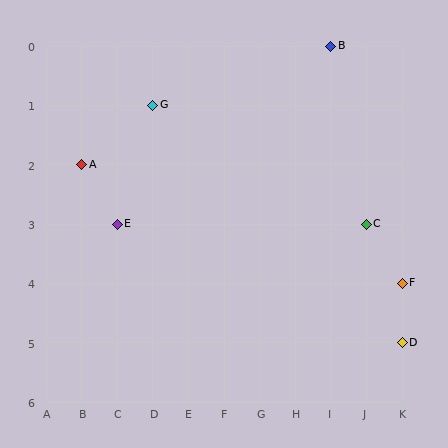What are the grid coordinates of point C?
Point C is at grid coordinates (J, 3).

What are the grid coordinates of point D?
Point D is at grid coordinates (K, 5).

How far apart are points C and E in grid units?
Points C and E are 7 columns apart.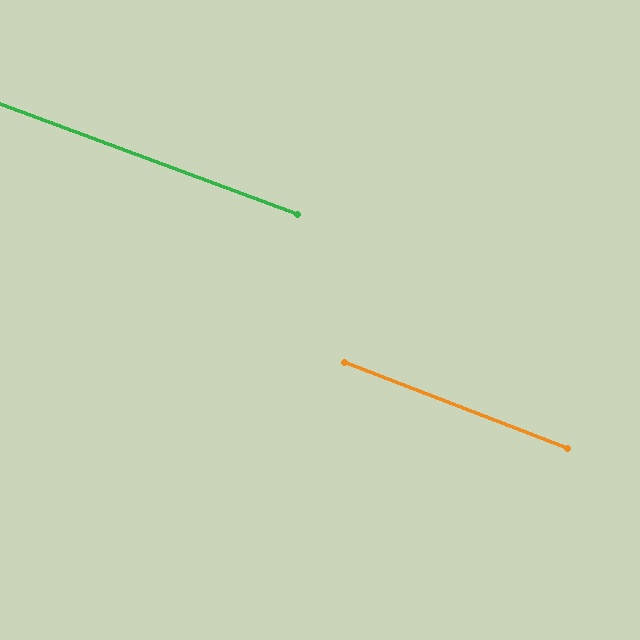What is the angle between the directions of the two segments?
Approximately 1 degree.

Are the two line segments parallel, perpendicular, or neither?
Parallel — their directions differ by only 0.8°.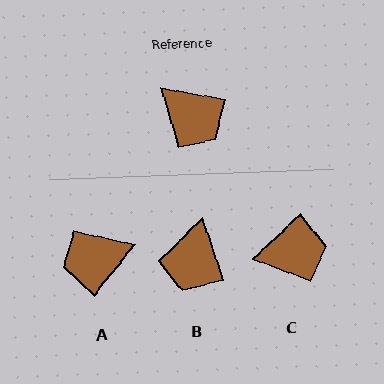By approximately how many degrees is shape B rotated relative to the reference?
Approximately 62 degrees clockwise.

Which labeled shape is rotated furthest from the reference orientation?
A, about 119 degrees away.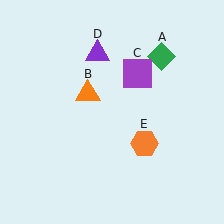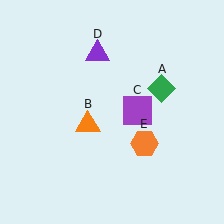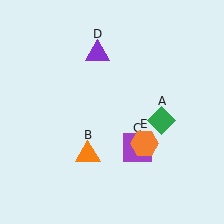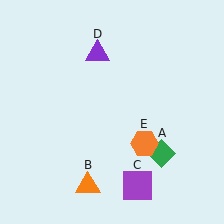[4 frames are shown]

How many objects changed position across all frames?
3 objects changed position: green diamond (object A), orange triangle (object B), purple square (object C).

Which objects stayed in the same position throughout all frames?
Purple triangle (object D) and orange hexagon (object E) remained stationary.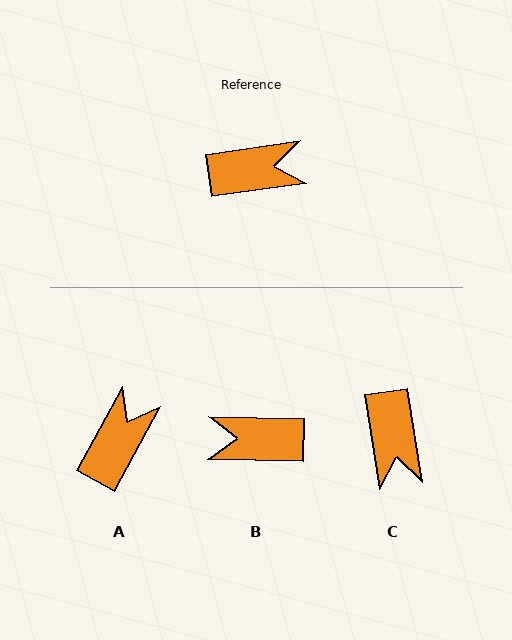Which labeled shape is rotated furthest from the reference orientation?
B, about 171 degrees away.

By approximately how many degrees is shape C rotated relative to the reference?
Approximately 89 degrees clockwise.